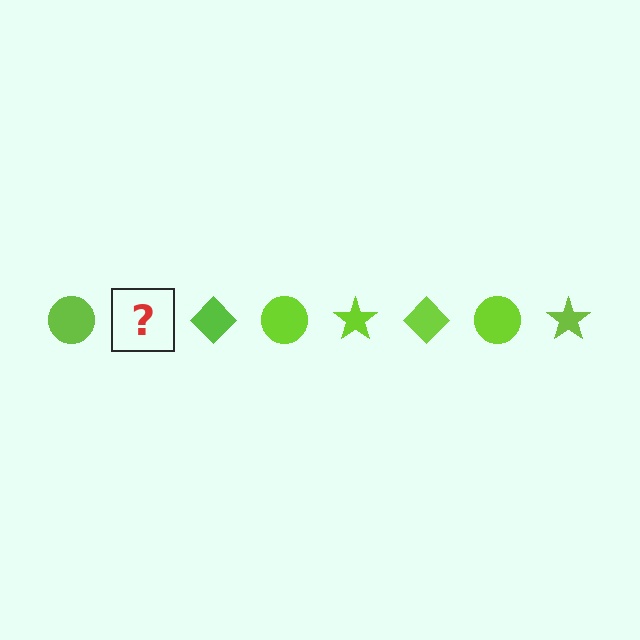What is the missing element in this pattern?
The missing element is a lime star.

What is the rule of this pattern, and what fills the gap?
The rule is that the pattern cycles through circle, star, diamond shapes in lime. The gap should be filled with a lime star.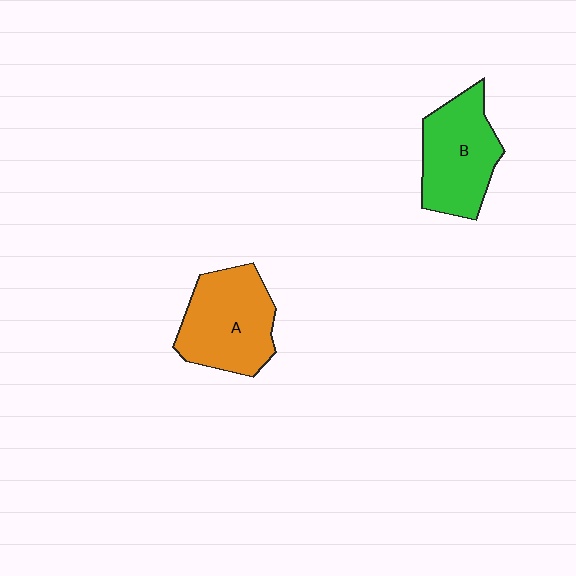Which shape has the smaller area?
Shape B (green).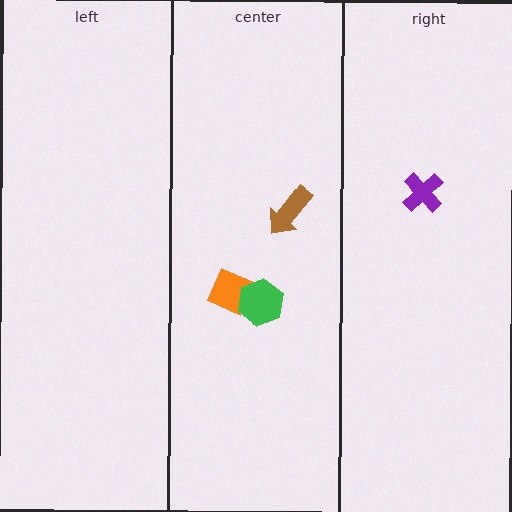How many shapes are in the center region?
3.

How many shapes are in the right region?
1.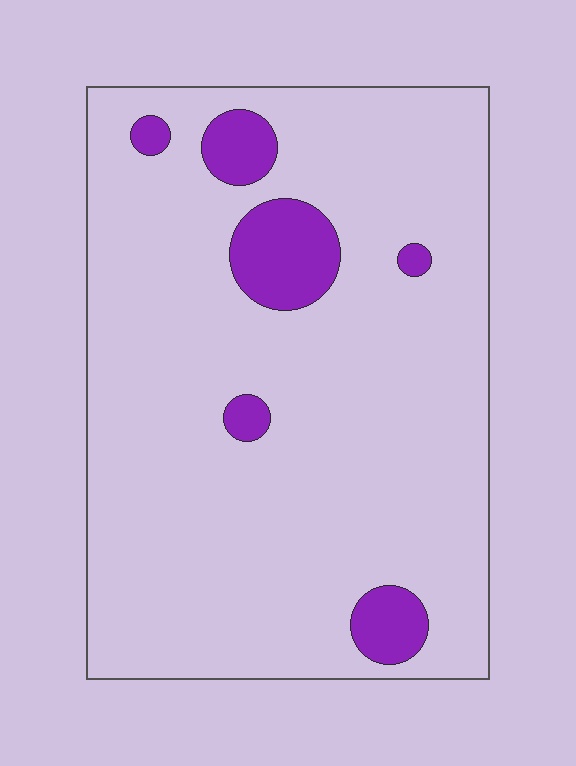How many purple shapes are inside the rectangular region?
6.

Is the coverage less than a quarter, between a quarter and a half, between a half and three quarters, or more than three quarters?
Less than a quarter.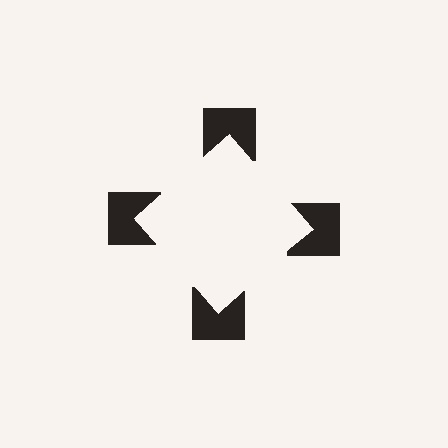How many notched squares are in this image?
There are 4 — one at each vertex of the illusory square.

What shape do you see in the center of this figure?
An illusory square — its edges are inferred from the aligned wedge cuts in the notched squares, not physically drawn.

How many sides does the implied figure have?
4 sides.